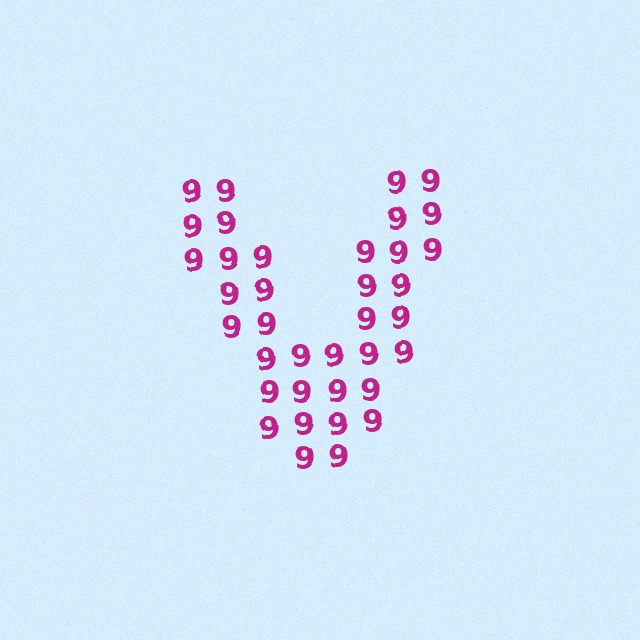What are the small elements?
The small elements are digit 9's.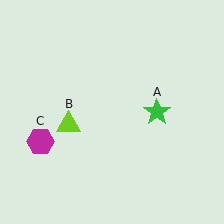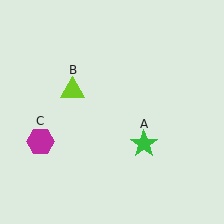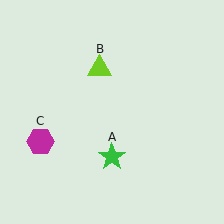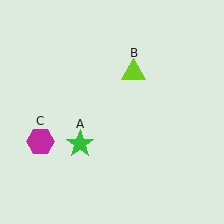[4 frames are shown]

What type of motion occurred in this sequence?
The green star (object A), lime triangle (object B) rotated clockwise around the center of the scene.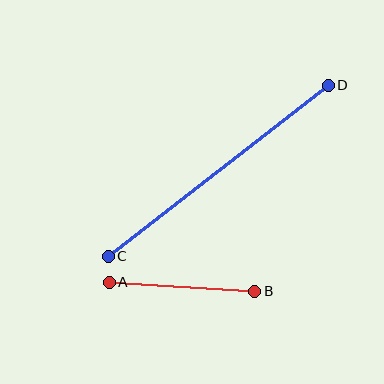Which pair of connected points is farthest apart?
Points C and D are farthest apart.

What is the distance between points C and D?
The distance is approximately 278 pixels.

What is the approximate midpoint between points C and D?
The midpoint is at approximately (218, 171) pixels.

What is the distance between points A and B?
The distance is approximately 146 pixels.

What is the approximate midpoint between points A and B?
The midpoint is at approximately (182, 287) pixels.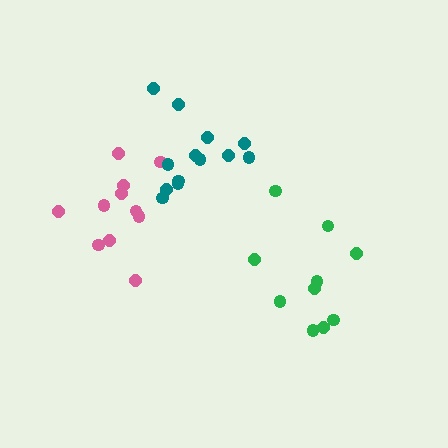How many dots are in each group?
Group 1: 11 dots, Group 2: 10 dots, Group 3: 13 dots (34 total).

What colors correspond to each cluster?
The clusters are colored: pink, green, teal.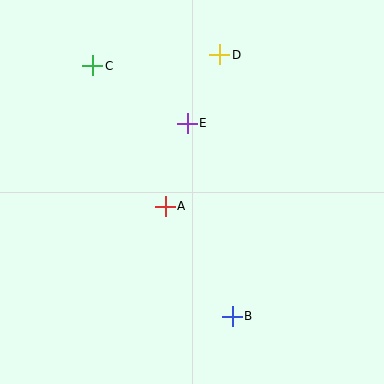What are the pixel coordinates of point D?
Point D is at (220, 55).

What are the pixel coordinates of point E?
Point E is at (187, 123).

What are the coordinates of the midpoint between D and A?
The midpoint between D and A is at (193, 131).